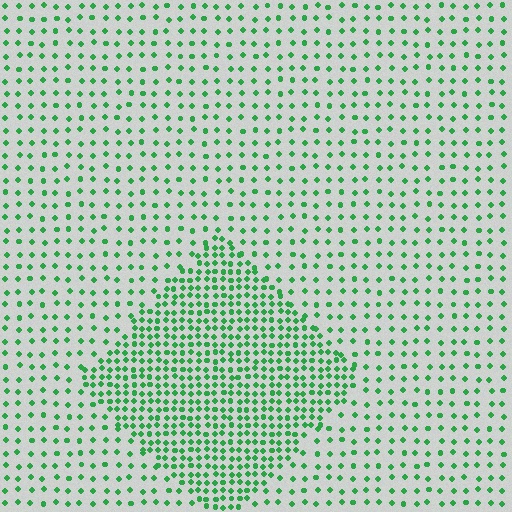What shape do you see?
I see a diamond.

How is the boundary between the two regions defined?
The boundary is defined by a change in element density (approximately 2.3x ratio). All elements are the same color, size, and shape.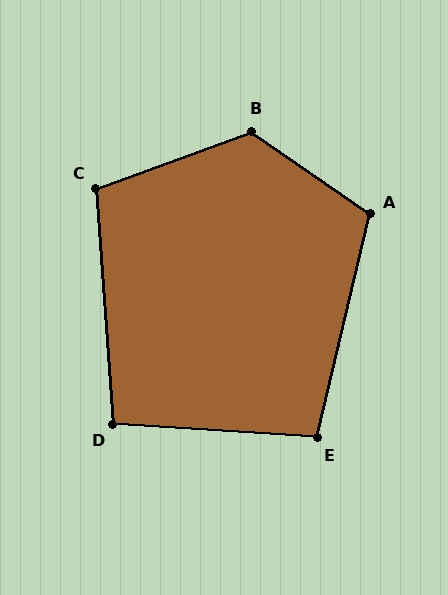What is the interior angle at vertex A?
Approximately 112 degrees (obtuse).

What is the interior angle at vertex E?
Approximately 99 degrees (obtuse).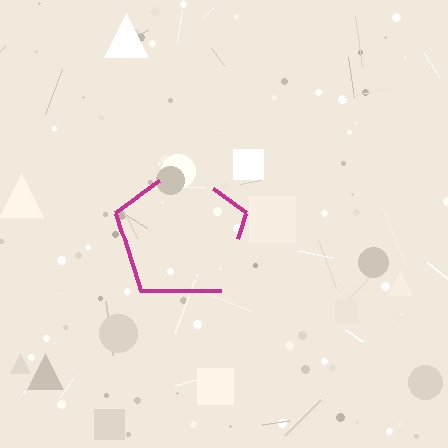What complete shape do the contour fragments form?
The contour fragments form a pentagon.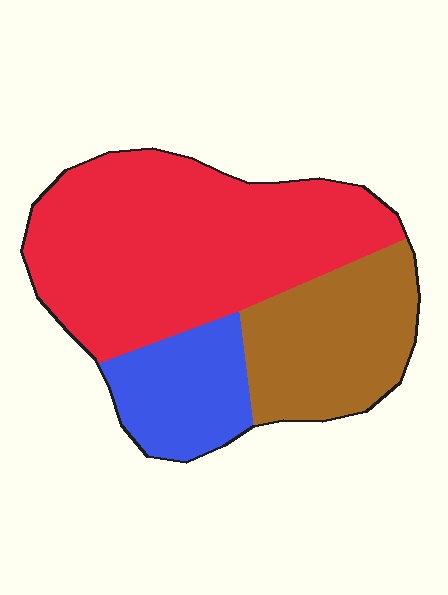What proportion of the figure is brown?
Brown covers around 25% of the figure.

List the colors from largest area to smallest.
From largest to smallest: red, brown, blue.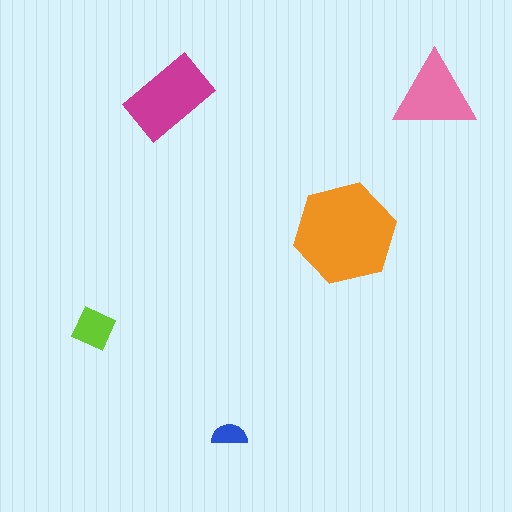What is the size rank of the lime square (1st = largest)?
4th.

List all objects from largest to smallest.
The orange hexagon, the magenta rectangle, the pink triangle, the lime square, the blue semicircle.